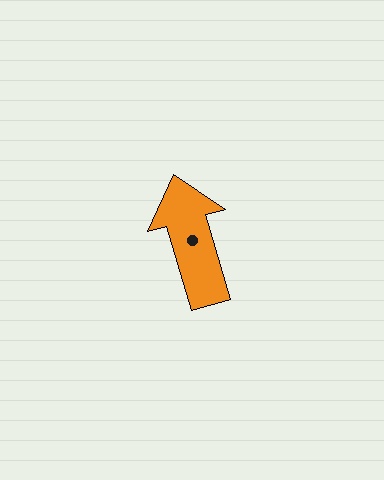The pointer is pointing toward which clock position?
Roughly 11 o'clock.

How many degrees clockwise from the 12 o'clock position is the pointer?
Approximately 344 degrees.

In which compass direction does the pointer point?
North.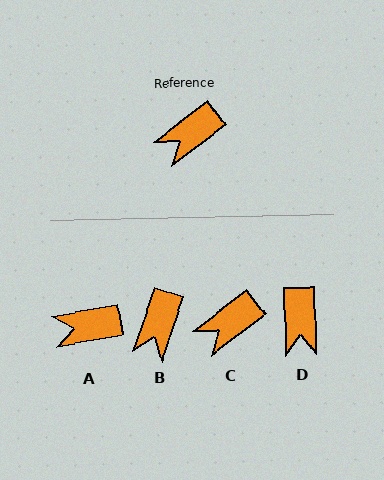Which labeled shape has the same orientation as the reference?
C.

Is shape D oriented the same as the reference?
No, it is off by about 54 degrees.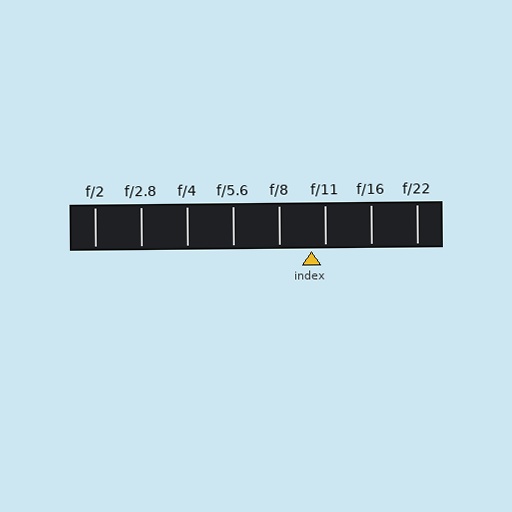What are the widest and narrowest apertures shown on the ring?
The widest aperture shown is f/2 and the narrowest is f/22.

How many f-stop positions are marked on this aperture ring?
There are 8 f-stop positions marked.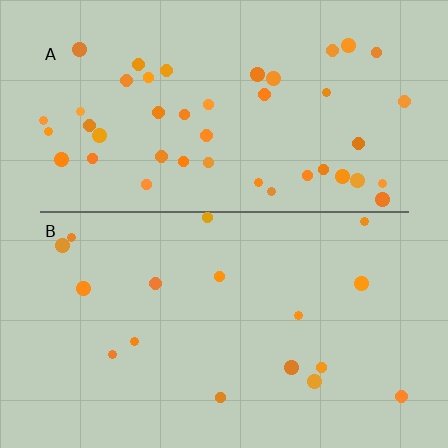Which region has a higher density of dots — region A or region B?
A (the top).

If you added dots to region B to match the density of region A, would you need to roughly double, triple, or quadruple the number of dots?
Approximately triple.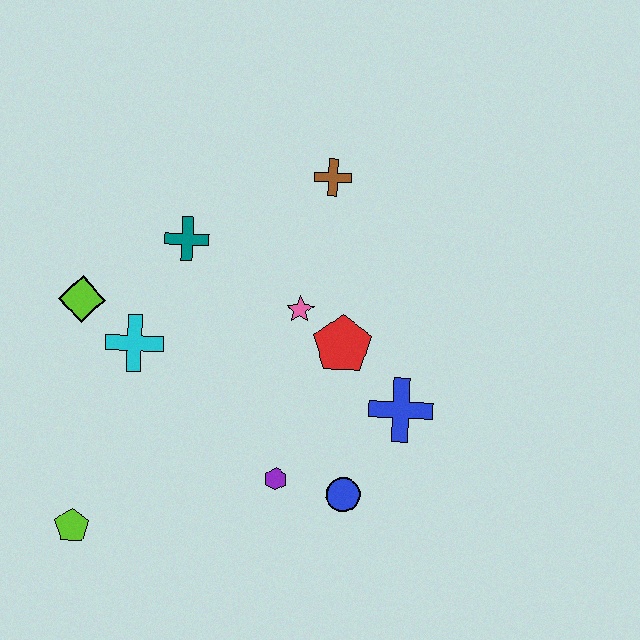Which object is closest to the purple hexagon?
The blue circle is closest to the purple hexagon.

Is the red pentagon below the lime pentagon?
No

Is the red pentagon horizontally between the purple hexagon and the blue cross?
Yes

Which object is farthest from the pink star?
The lime pentagon is farthest from the pink star.